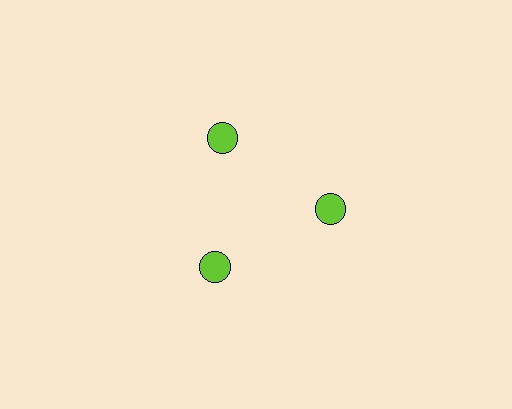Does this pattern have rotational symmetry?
Yes, this pattern has 3-fold rotational symmetry. It looks the same after rotating 120 degrees around the center.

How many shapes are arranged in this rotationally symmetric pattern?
There are 3 shapes, arranged in 3 groups of 1.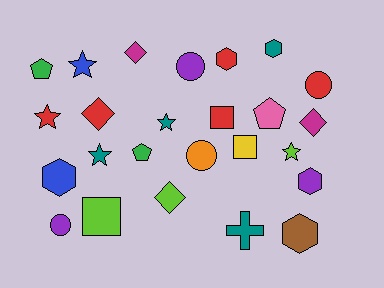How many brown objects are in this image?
There is 1 brown object.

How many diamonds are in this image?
There are 4 diamonds.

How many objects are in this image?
There are 25 objects.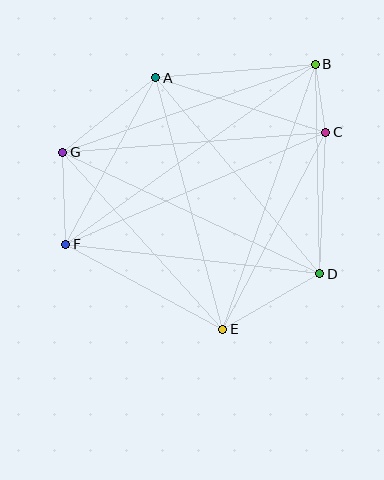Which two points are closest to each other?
Points B and C are closest to each other.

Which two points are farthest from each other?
Points B and F are farthest from each other.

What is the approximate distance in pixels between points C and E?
The distance between C and E is approximately 222 pixels.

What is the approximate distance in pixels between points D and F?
The distance between D and F is approximately 256 pixels.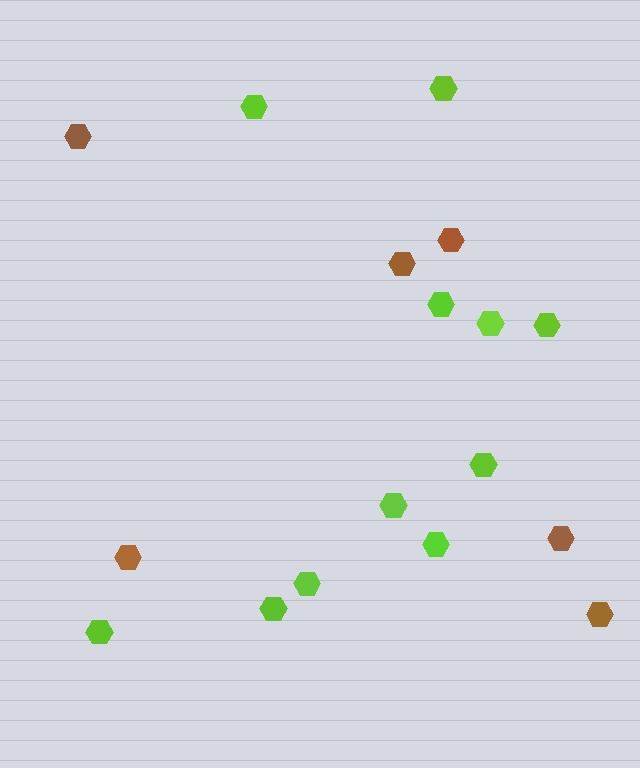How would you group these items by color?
There are 2 groups: one group of lime hexagons (11) and one group of brown hexagons (6).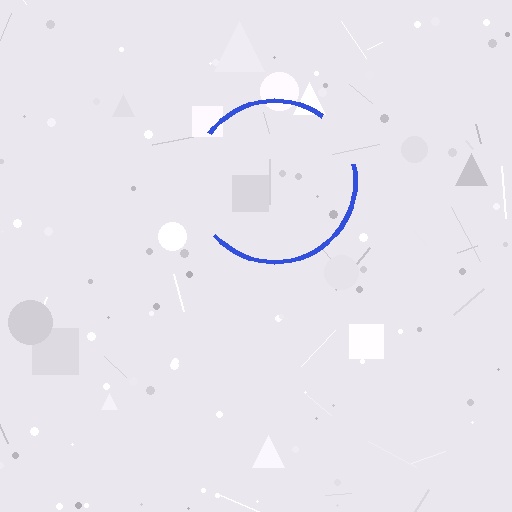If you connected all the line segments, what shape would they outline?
They would outline a circle.